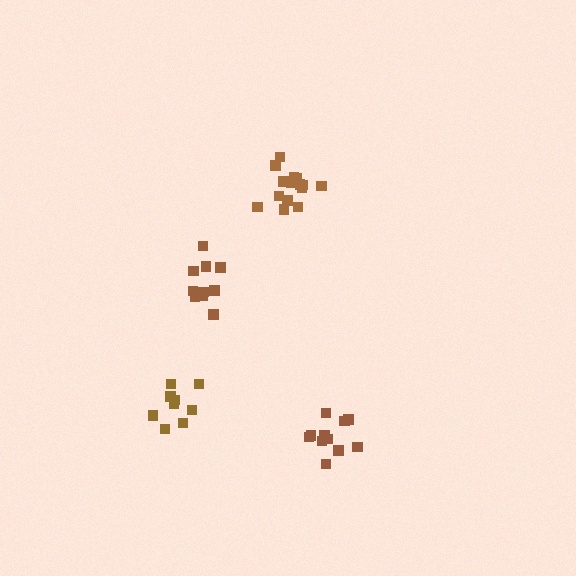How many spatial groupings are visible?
There are 4 spatial groupings.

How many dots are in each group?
Group 1: 15 dots, Group 2: 11 dots, Group 3: 9 dots, Group 4: 11 dots (46 total).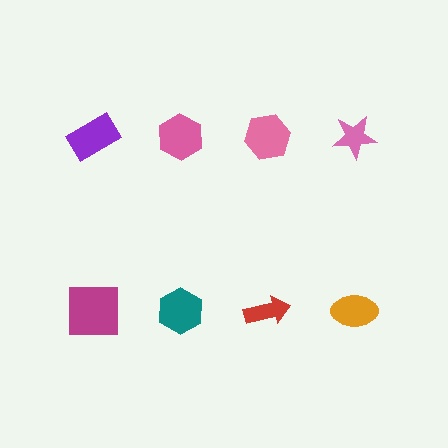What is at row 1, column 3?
A pink hexagon.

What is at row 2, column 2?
A teal hexagon.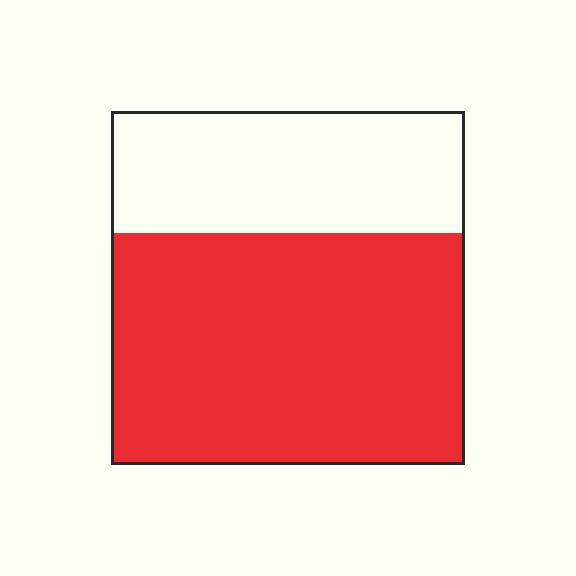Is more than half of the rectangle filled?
Yes.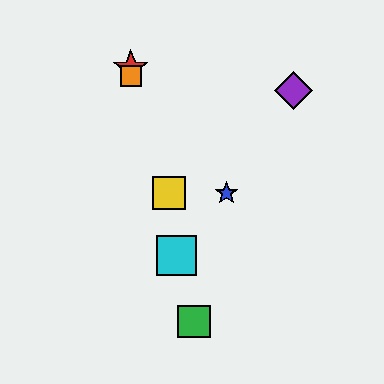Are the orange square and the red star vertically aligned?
Yes, both are at x≈131.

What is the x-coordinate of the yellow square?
The yellow square is at x≈169.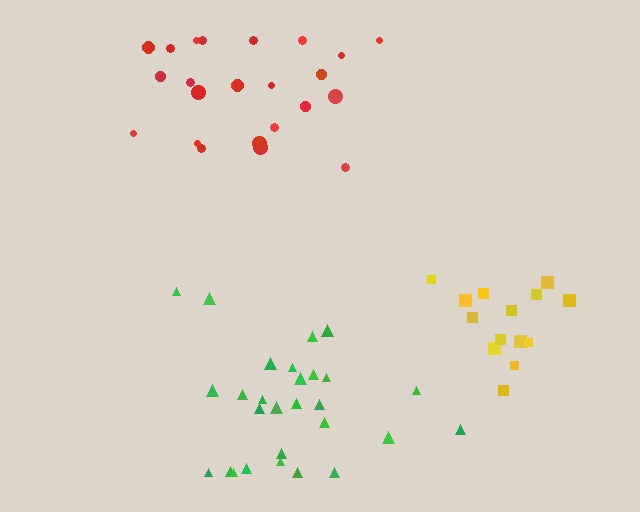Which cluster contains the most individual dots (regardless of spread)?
Green (29).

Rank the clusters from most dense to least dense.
yellow, green, red.